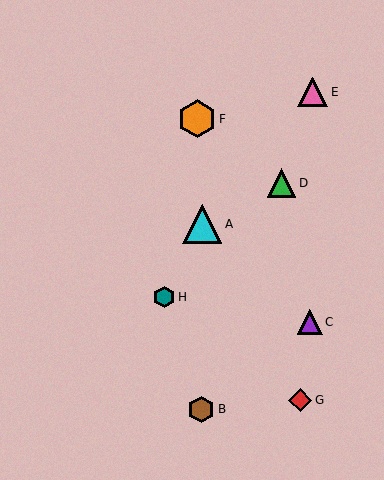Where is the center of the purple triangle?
The center of the purple triangle is at (310, 322).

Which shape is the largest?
The cyan triangle (labeled A) is the largest.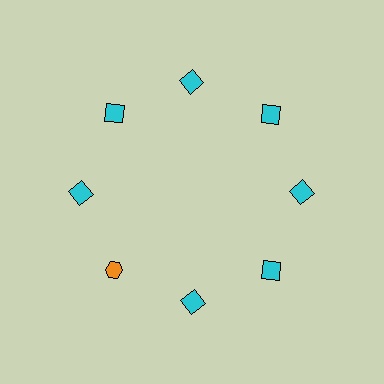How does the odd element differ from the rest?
It differs in both color (orange instead of cyan) and shape (hexagon instead of square).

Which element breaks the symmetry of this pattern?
The orange hexagon at roughly the 8 o'clock position breaks the symmetry. All other shapes are cyan squares.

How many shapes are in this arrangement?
There are 8 shapes arranged in a ring pattern.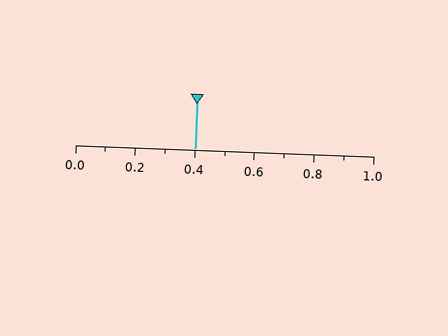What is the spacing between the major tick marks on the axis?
The major ticks are spaced 0.2 apart.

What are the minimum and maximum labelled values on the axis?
The axis runs from 0.0 to 1.0.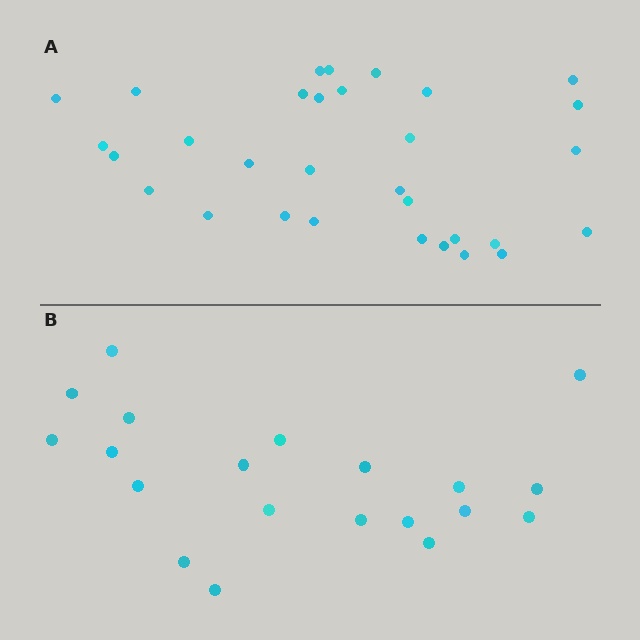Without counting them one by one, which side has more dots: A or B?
Region A (the top region) has more dots.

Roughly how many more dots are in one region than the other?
Region A has roughly 12 or so more dots than region B.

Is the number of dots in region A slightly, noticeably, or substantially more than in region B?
Region A has substantially more. The ratio is roughly 1.6 to 1.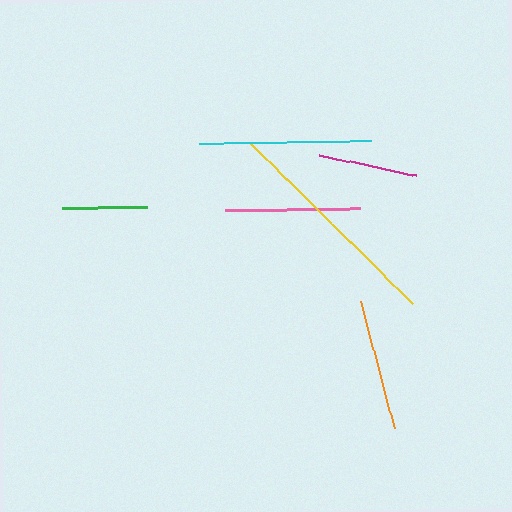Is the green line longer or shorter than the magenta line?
The magenta line is longer than the green line.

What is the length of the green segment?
The green segment is approximately 85 pixels long.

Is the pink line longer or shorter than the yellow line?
The yellow line is longer than the pink line.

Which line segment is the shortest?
The green line is the shortest at approximately 85 pixels.